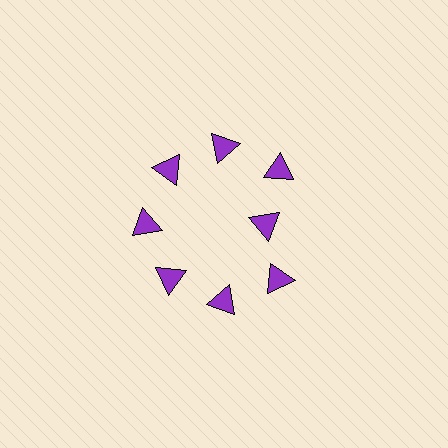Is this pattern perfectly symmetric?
No. The 8 purple triangles are arranged in a ring, but one element near the 3 o'clock position is pulled inward toward the center, breaking the 8-fold rotational symmetry.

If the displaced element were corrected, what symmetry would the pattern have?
It would have 8-fold rotational symmetry — the pattern would map onto itself every 45 degrees.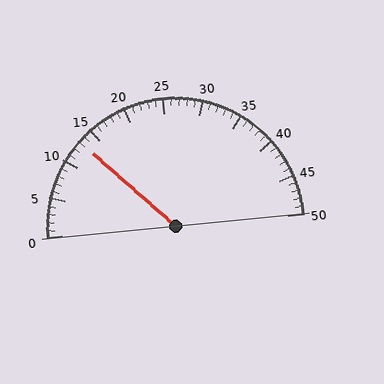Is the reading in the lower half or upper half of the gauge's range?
The reading is in the lower half of the range (0 to 50).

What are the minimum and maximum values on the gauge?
The gauge ranges from 0 to 50.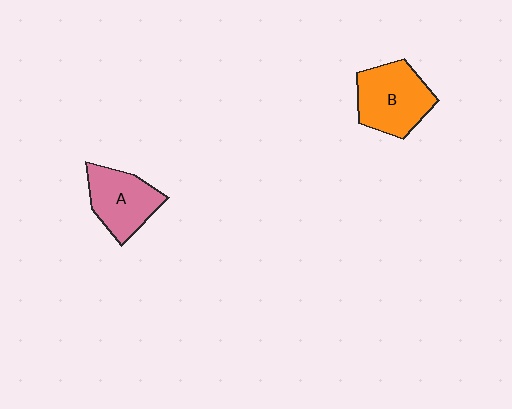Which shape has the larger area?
Shape B (orange).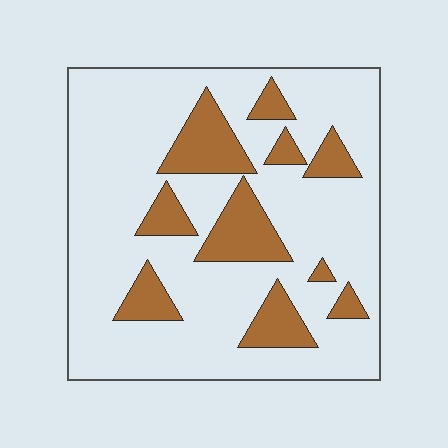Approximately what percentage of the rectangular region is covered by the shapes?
Approximately 20%.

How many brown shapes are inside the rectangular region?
10.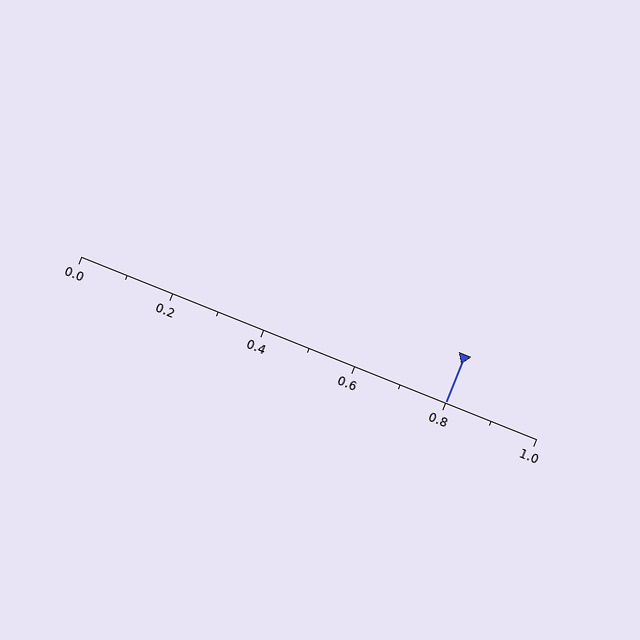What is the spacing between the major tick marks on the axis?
The major ticks are spaced 0.2 apart.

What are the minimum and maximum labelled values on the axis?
The axis runs from 0.0 to 1.0.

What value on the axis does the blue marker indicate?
The marker indicates approximately 0.8.